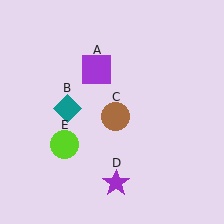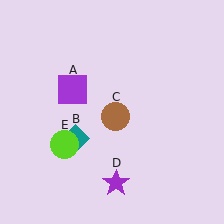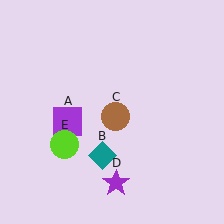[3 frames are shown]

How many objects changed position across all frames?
2 objects changed position: purple square (object A), teal diamond (object B).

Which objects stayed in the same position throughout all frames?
Brown circle (object C) and purple star (object D) and lime circle (object E) remained stationary.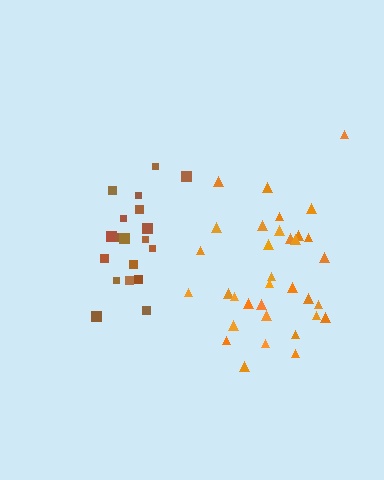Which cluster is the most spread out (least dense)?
Orange.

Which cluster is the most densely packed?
Brown.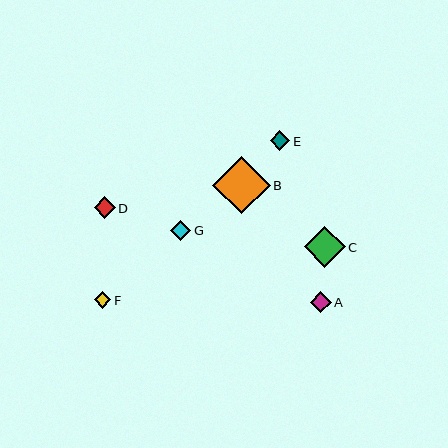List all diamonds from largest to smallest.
From largest to smallest: B, C, D, A, G, E, F.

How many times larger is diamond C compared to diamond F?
Diamond C is approximately 2.4 times the size of diamond F.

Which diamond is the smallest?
Diamond F is the smallest with a size of approximately 17 pixels.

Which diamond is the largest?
Diamond B is the largest with a size of approximately 57 pixels.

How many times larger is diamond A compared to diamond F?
Diamond A is approximately 1.2 times the size of diamond F.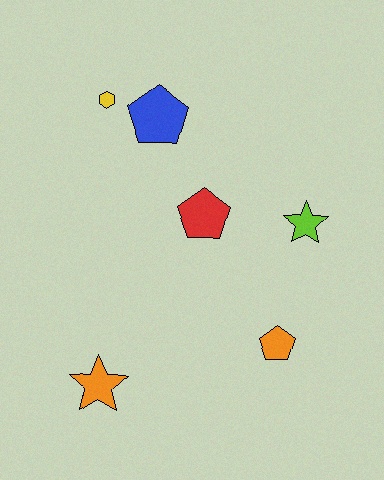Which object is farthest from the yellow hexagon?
The orange pentagon is farthest from the yellow hexagon.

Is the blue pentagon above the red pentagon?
Yes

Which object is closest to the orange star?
The orange pentagon is closest to the orange star.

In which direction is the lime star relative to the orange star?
The lime star is to the right of the orange star.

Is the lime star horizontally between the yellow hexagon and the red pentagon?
No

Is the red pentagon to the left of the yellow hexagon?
No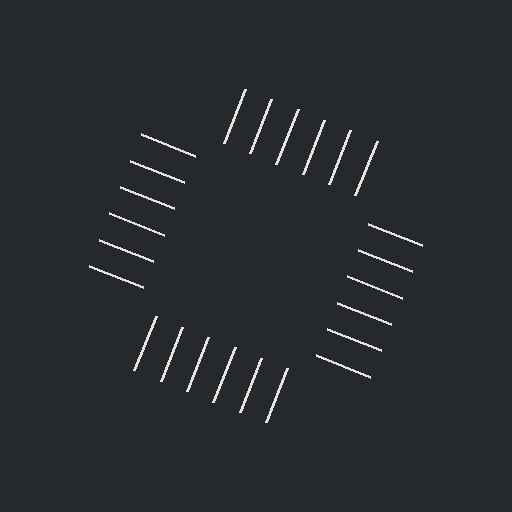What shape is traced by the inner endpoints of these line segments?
An illusory square — the line segments terminate on its edges but no continuous stroke is drawn.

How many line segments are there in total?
24 — 6 along each of the 4 edges.